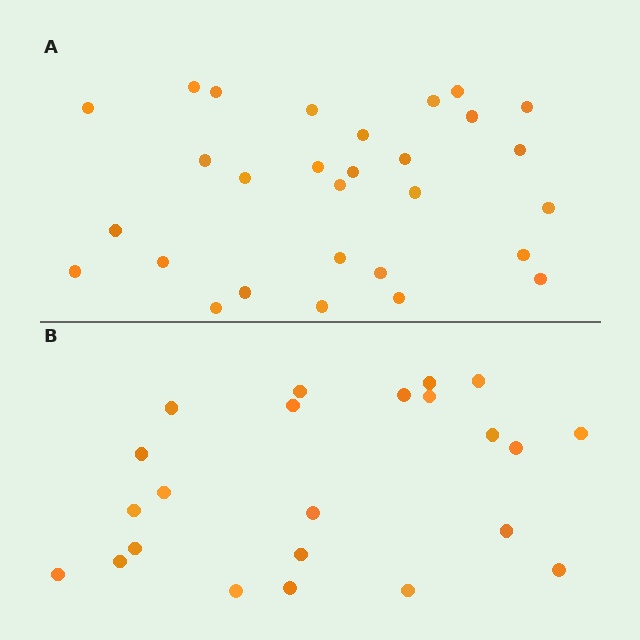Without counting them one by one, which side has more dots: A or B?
Region A (the top region) has more dots.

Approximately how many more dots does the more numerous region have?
Region A has about 6 more dots than region B.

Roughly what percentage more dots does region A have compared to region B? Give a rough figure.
About 25% more.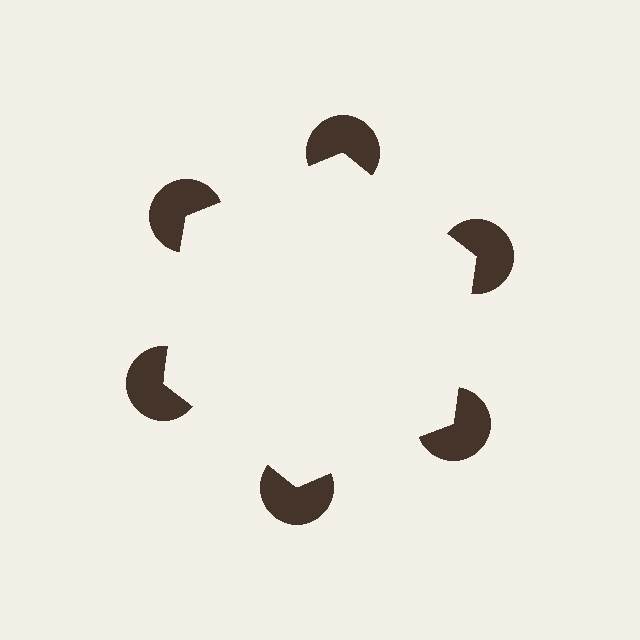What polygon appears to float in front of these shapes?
An illusory hexagon — its edges are inferred from the aligned wedge cuts in the pac-man discs, not physically drawn.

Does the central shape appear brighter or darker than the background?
It typically appears slightly brighter than the background, even though no actual brightness change is drawn.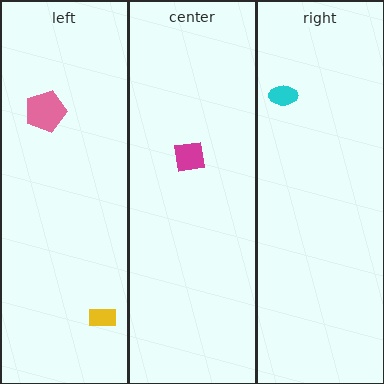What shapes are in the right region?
The cyan ellipse.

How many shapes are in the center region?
1.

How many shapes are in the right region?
1.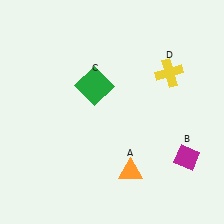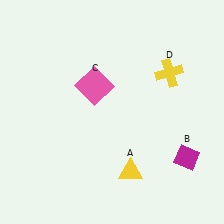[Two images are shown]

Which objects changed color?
A changed from orange to yellow. C changed from green to pink.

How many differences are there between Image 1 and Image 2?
There are 2 differences between the two images.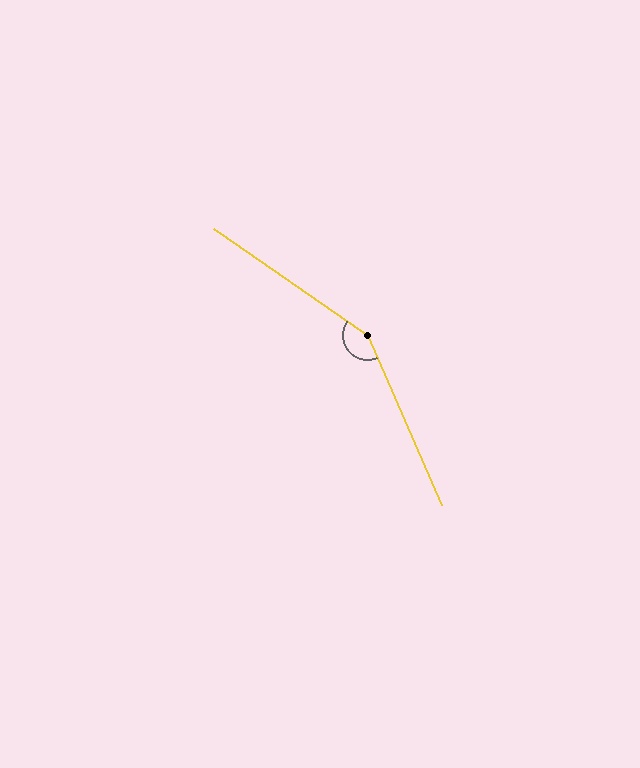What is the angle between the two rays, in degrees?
Approximately 148 degrees.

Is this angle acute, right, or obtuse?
It is obtuse.